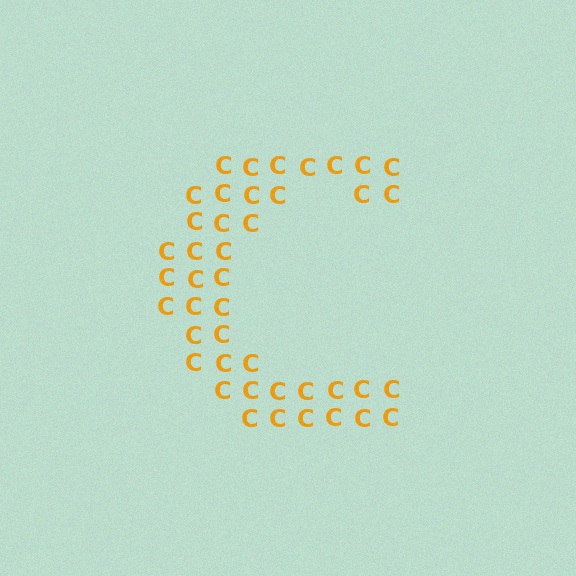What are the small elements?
The small elements are letter C's.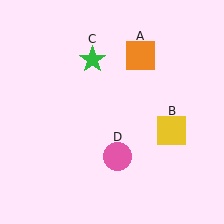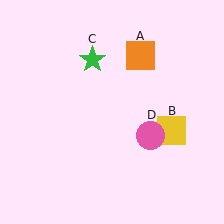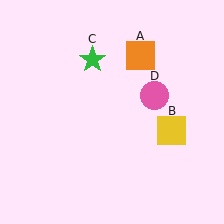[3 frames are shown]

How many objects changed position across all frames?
1 object changed position: pink circle (object D).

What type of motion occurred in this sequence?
The pink circle (object D) rotated counterclockwise around the center of the scene.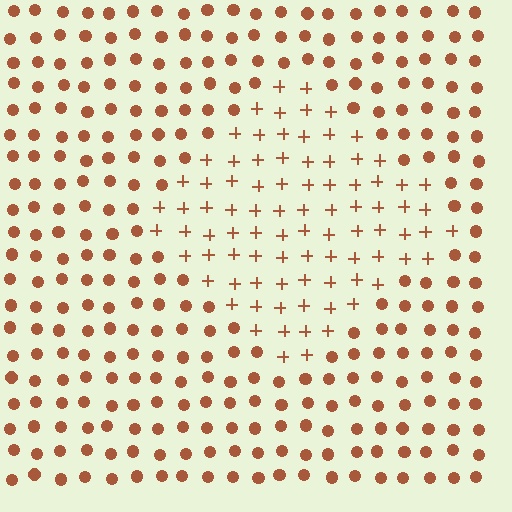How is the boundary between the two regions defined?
The boundary is defined by a change in element shape: plus signs inside vs. circles outside. All elements share the same color and spacing.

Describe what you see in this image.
The image is filled with small brown elements arranged in a uniform grid. A diamond-shaped region contains plus signs, while the surrounding area contains circles. The boundary is defined purely by the change in element shape.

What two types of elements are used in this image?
The image uses plus signs inside the diamond region and circles outside it.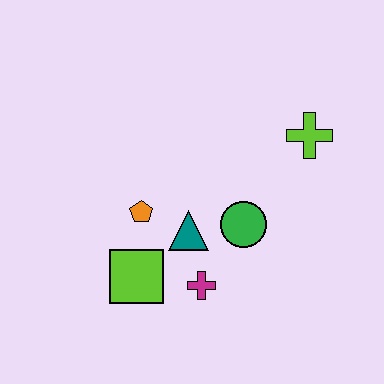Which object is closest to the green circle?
The teal triangle is closest to the green circle.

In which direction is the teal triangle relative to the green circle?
The teal triangle is to the left of the green circle.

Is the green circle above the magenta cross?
Yes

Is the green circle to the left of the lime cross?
Yes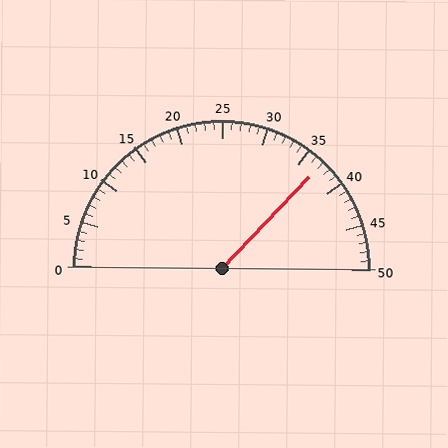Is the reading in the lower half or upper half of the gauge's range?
The reading is in the upper half of the range (0 to 50).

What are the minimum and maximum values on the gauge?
The gauge ranges from 0 to 50.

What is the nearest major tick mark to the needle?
The nearest major tick mark is 35.